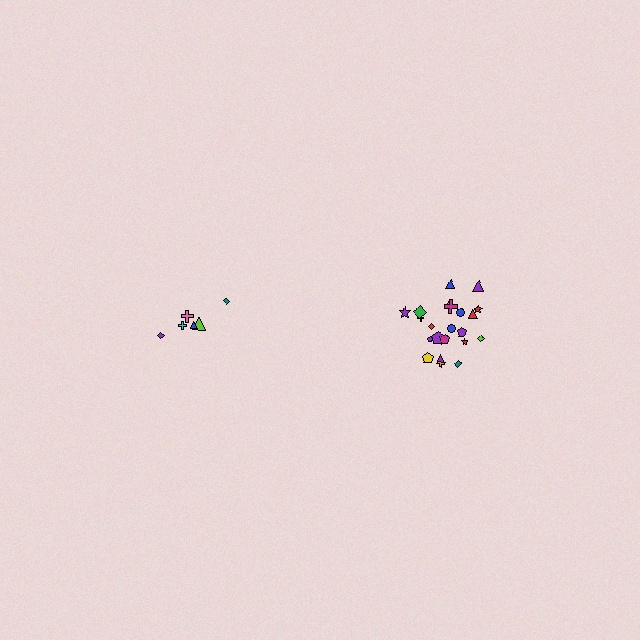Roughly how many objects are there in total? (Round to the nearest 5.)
Roughly 30 objects in total.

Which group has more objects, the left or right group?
The right group.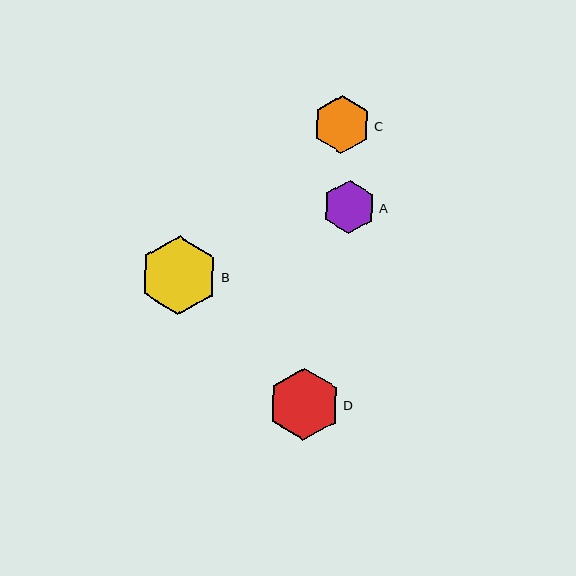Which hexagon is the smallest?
Hexagon A is the smallest with a size of approximately 53 pixels.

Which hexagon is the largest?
Hexagon B is the largest with a size of approximately 78 pixels.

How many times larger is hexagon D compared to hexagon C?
Hexagon D is approximately 1.2 times the size of hexagon C.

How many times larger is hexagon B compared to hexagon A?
Hexagon B is approximately 1.5 times the size of hexagon A.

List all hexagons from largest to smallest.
From largest to smallest: B, D, C, A.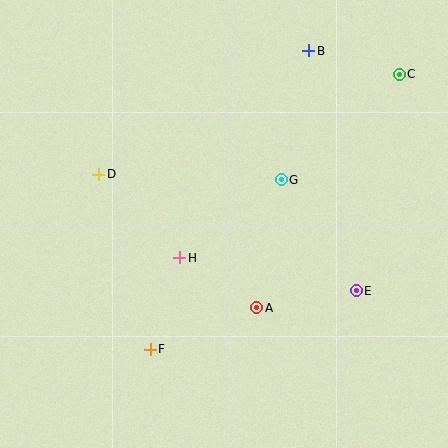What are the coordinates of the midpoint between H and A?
The midpoint between H and A is at (218, 283).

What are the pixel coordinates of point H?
Point H is at (180, 258).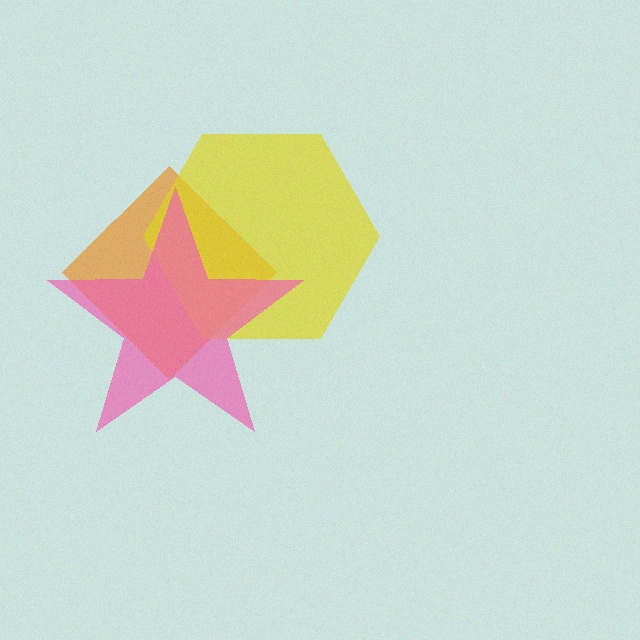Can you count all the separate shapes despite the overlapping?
Yes, there are 3 separate shapes.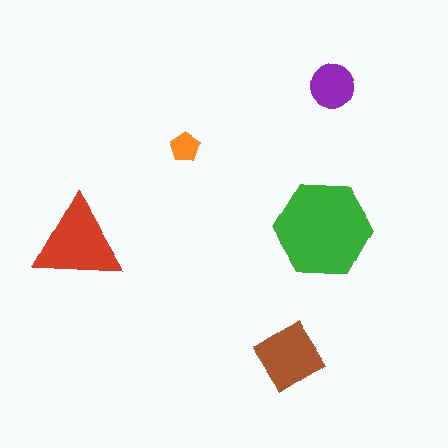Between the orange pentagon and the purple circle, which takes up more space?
The purple circle.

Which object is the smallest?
The orange pentagon.